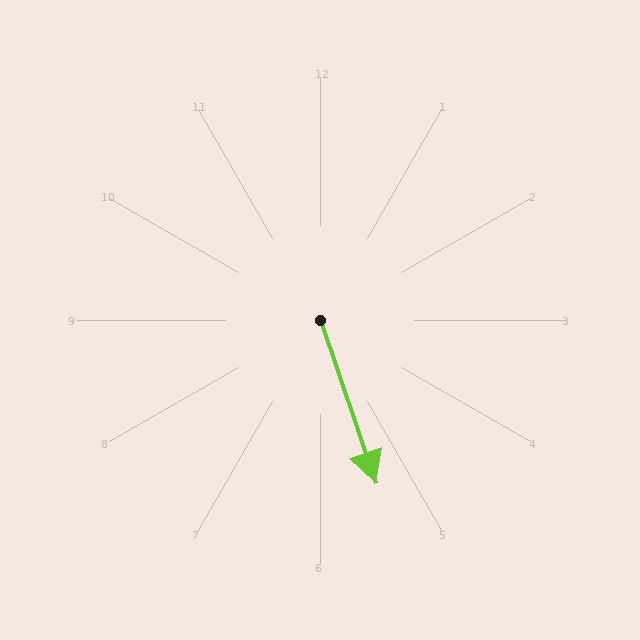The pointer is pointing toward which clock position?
Roughly 5 o'clock.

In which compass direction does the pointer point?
South.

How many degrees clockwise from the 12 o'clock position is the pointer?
Approximately 161 degrees.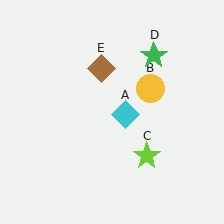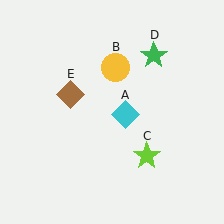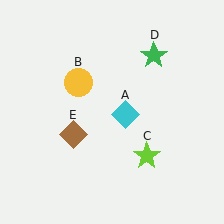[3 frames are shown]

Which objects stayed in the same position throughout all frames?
Cyan diamond (object A) and lime star (object C) and green star (object D) remained stationary.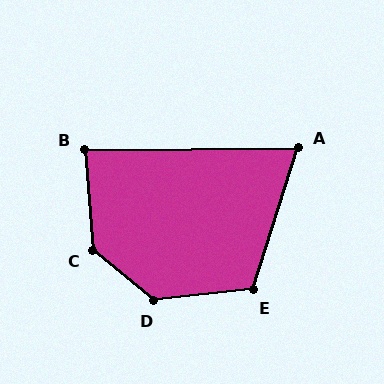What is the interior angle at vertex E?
Approximately 114 degrees (obtuse).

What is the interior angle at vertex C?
Approximately 134 degrees (obtuse).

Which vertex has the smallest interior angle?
A, at approximately 72 degrees.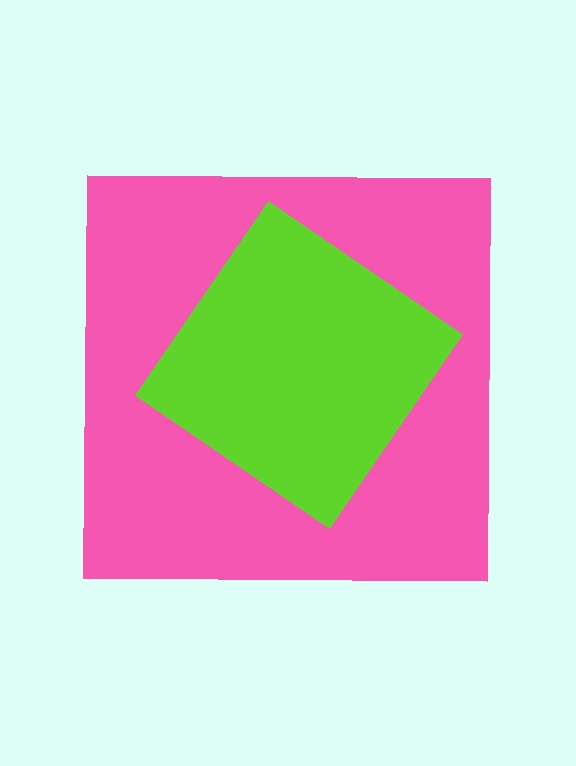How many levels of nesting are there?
2.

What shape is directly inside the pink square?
The lime diamond.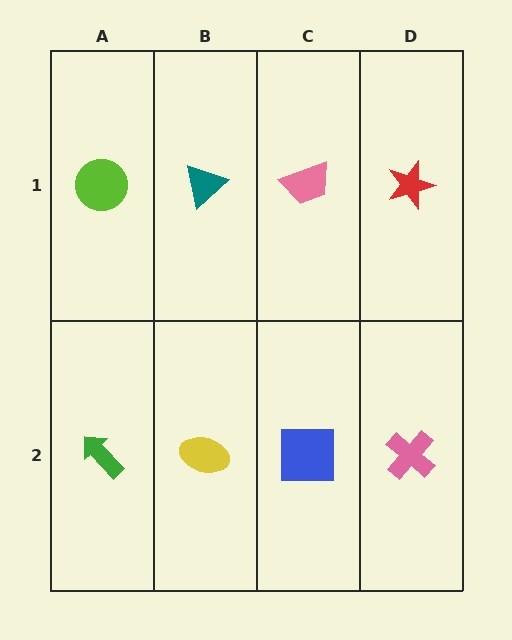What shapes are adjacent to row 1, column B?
A yellow ellipse (row 2, column B), a lime circle (row 1, column A), a pink trapezoid (row 1, column C).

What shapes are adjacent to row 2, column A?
A lime circle (row 1, column A), a yellow ellipse (row 2, column B).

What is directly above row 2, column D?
A red star.